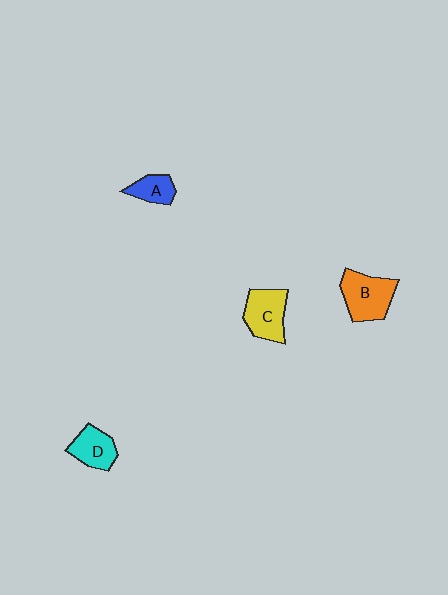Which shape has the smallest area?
Shape A (blue).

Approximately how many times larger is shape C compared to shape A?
Approximately 1.7 times.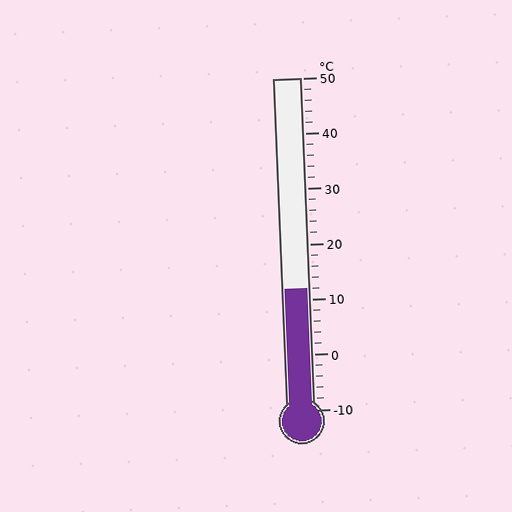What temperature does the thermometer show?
The thermometer shows approximately 12°C.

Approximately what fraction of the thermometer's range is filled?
The thermometer is filled to approximately 35% of its range.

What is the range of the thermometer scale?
The thermometer scale ranges from -10°C to 50°C.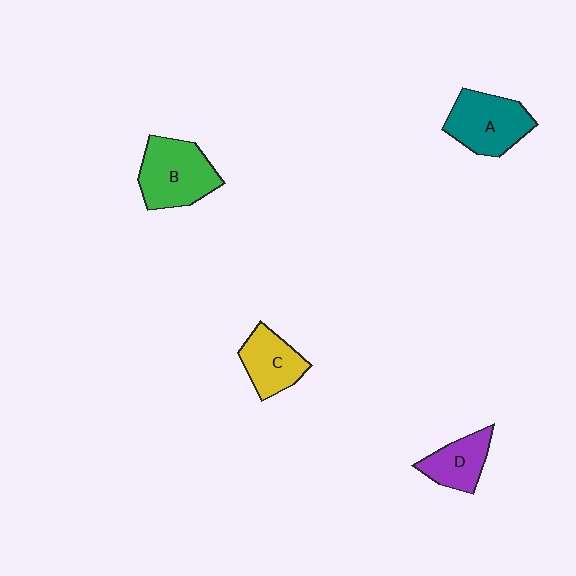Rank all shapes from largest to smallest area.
From largest to smallest: B (green), A (teal), C (yellow), D (purple).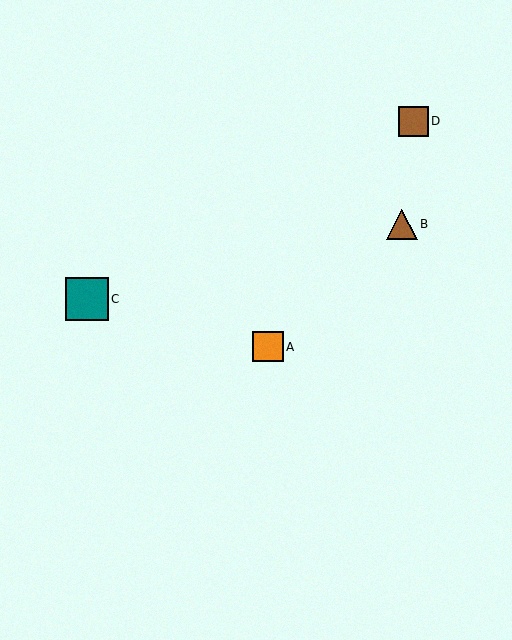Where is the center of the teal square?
The center of the teal square is at (87, 299).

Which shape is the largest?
The teal square (labeled C) is the largest.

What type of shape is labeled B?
Shape B is a brown triangle.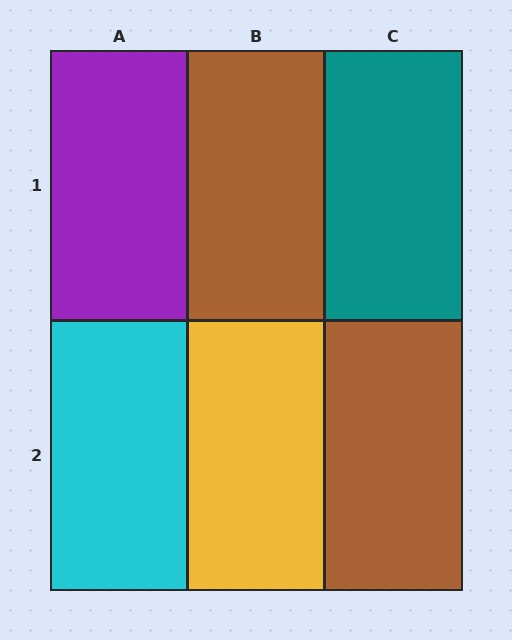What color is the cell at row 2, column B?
Yellow.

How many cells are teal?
1 cell is teal.